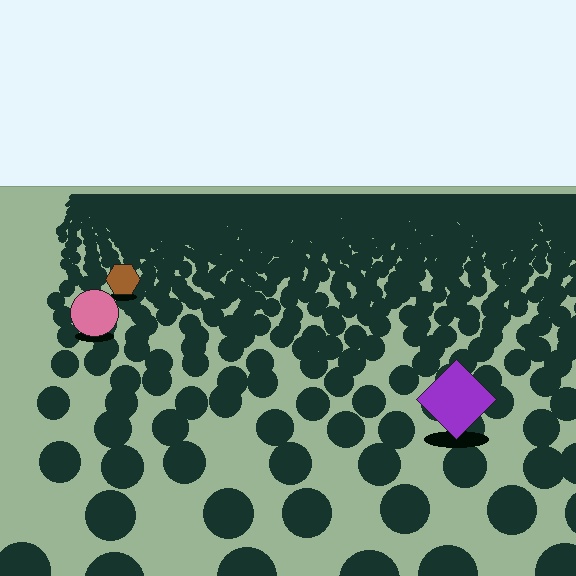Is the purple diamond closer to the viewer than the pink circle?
Yes. The purple diamond is closer — you can tell from the texture gradient: the ground texture is coarser near it.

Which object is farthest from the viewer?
The brown hexagon is farthest from the viewer. It appears smaller and the ground texture around it is denser.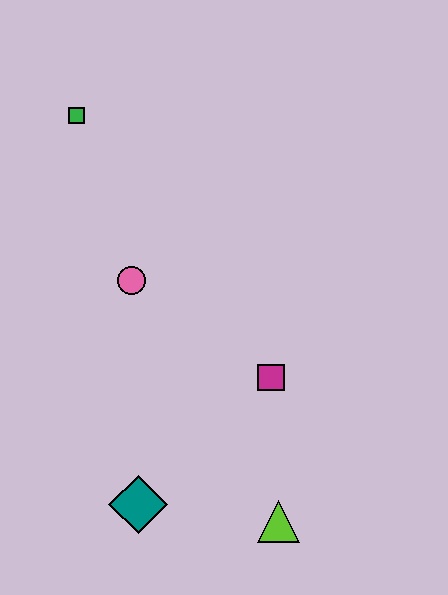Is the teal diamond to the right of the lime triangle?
No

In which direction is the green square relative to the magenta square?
The green square is above the magenta square.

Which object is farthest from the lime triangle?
The green square is farthest from the lime triangle.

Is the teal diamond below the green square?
Yes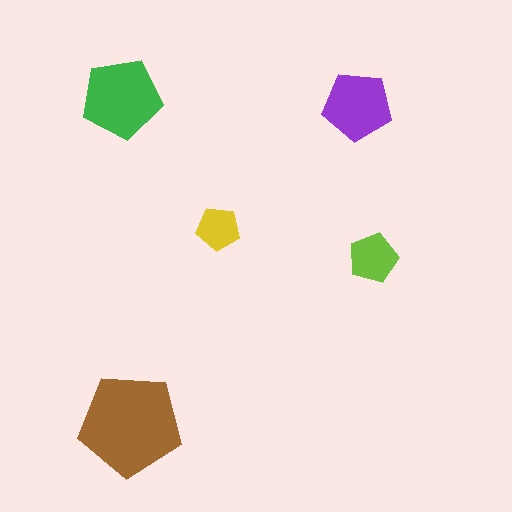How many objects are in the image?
There are 5 objects in the image.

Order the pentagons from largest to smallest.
the brown one, the green one, the purple one, the lime one, the yellow one.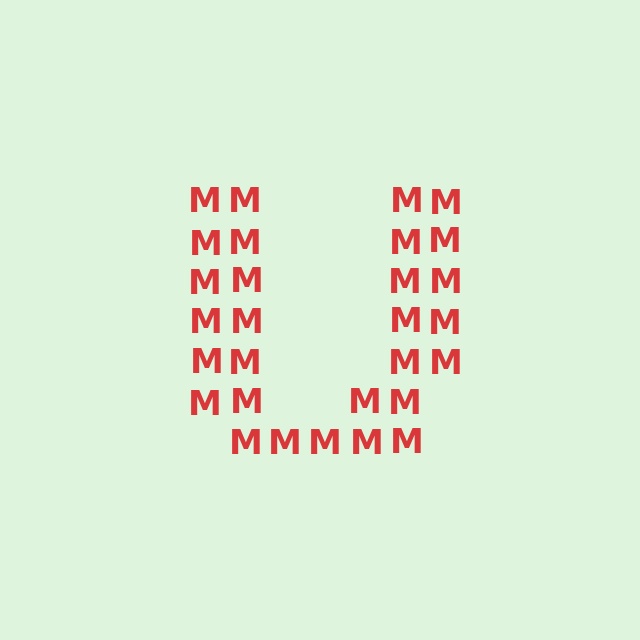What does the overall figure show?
The overall figure shows the letter U.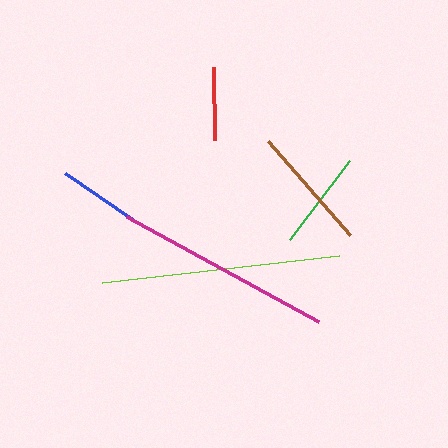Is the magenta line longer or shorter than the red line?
The magenta line is longer than the red line.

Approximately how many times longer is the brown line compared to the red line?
The brown line is approximately 1.7 times the length of the red line.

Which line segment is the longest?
The lime line is the longest at approximately 239 pixels.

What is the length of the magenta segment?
The magenta segment is approximately 219 pixels long.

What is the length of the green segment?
The green segment is approximately 100 pixels long.